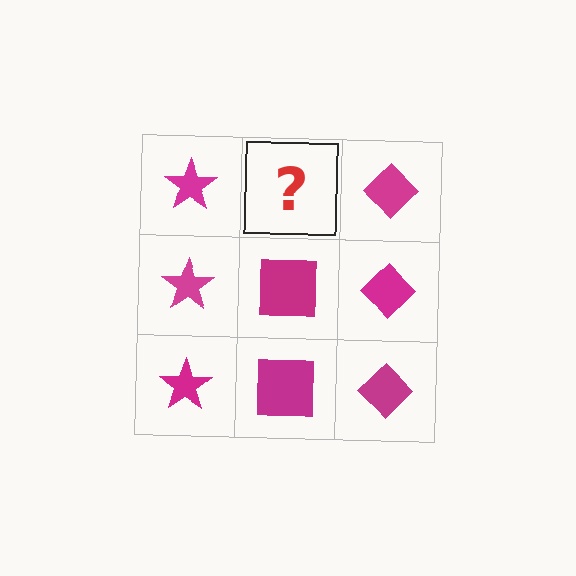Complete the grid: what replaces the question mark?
The question mark should be replaced with a magenta square.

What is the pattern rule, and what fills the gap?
The rule is that each column has a consistent shape. The gap should be filled with a magenta square.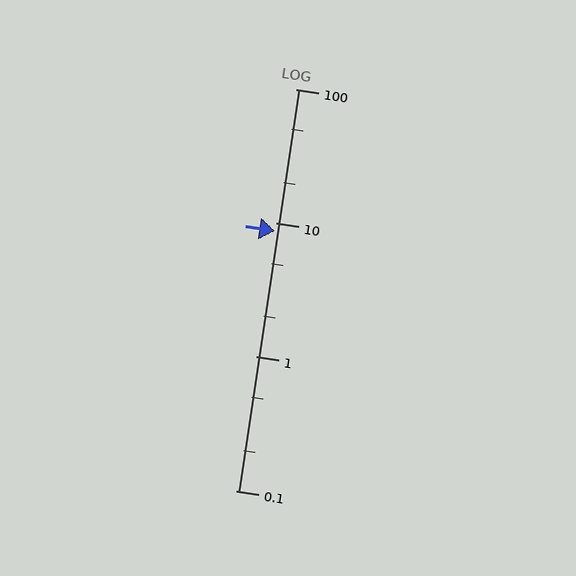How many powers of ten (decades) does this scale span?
The scale spans 3 decades, from 0.1 to 100.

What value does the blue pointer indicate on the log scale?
The pointer indicates approximately 8.7.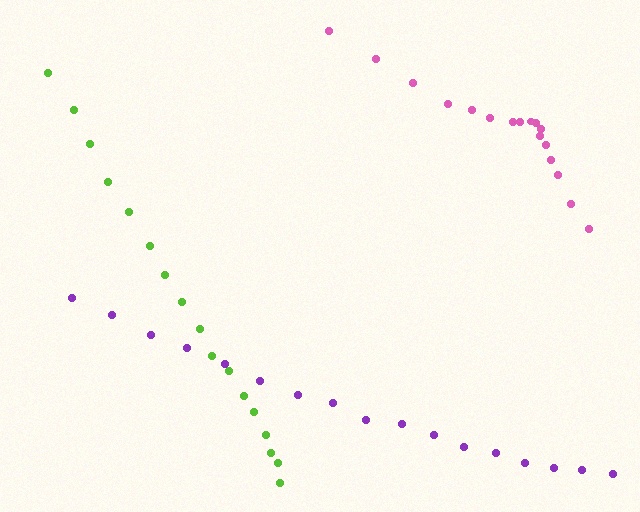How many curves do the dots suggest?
There are 3 distinct paths.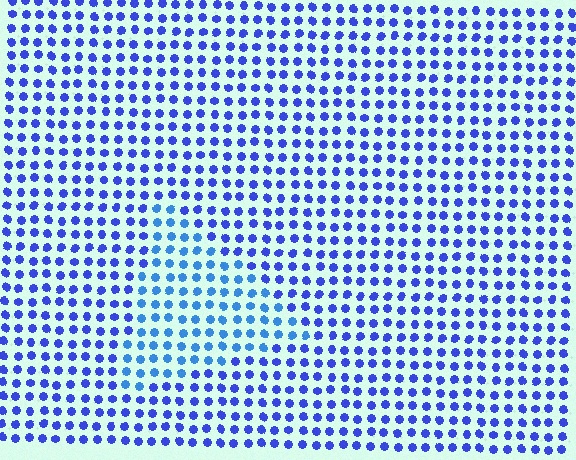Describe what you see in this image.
The image is filled with small blue elements in a uniform arrangement. A triangle-shaped region is visible where the elements are tinted to a slightly different hue, forming a subtle color boundary.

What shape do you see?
I see a triangle.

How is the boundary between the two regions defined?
The boundary is defined purely by a slight shift in hue (about 25 degrees). Spacing, size, and orientation are identical on both sides.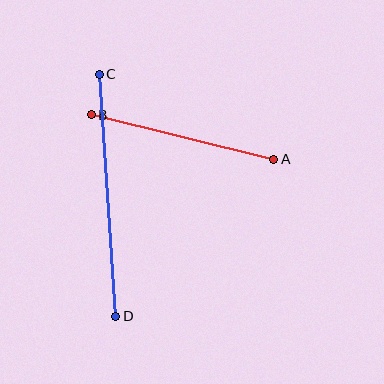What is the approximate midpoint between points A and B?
The midpoint is at approximately (183, 137) pixels.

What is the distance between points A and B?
The distance is approximately 188 pixels.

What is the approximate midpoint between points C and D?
The midpoint is at approximately (107, 195) pixels.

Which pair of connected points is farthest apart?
Points C and D are farthest apart.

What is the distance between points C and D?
The distance is approximately 242 pixels.